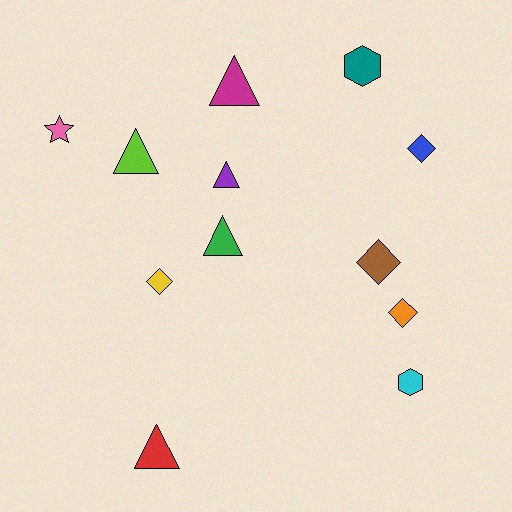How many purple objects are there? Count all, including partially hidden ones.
There is 1 purple object.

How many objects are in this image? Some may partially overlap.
There are 12 objects.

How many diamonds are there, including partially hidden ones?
There are 4 diamonds.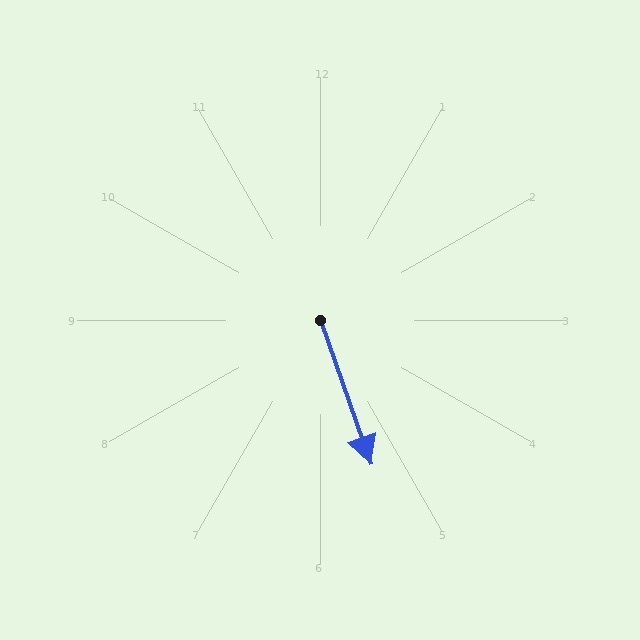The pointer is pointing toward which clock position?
Roughly 5 o'clock.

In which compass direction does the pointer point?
South.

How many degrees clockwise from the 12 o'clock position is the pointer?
Approximately 161 degrees.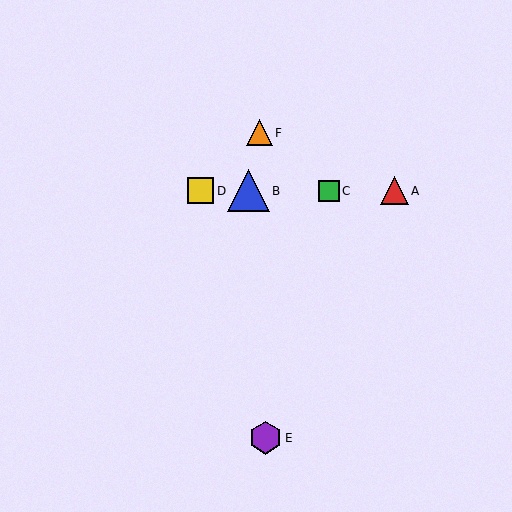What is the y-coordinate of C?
Object C is at y≈191.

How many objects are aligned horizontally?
4 objects (A, B, C, D) are aligned horizontally.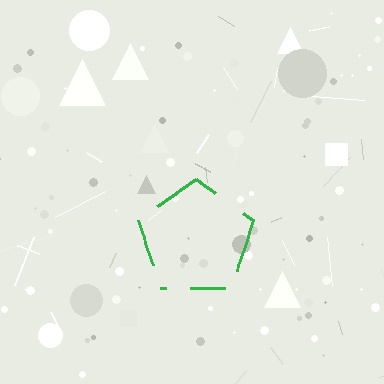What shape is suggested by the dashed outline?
The dashed outline suggests a pentagon.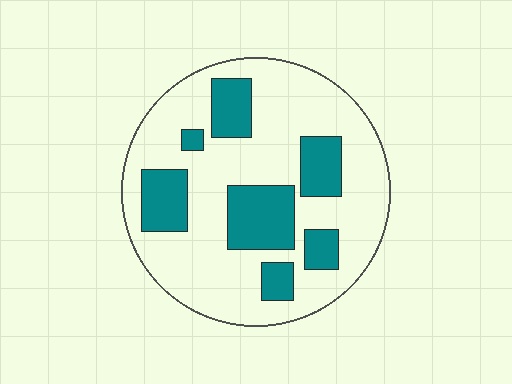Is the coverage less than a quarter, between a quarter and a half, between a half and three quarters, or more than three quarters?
Between a quarter and a half.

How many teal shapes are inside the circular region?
7.